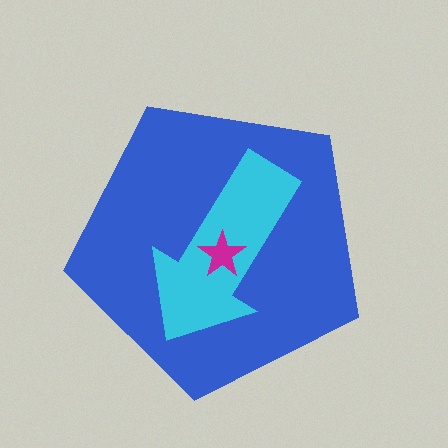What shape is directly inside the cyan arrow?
The magenta star.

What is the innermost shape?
The magenta star.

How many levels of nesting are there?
3.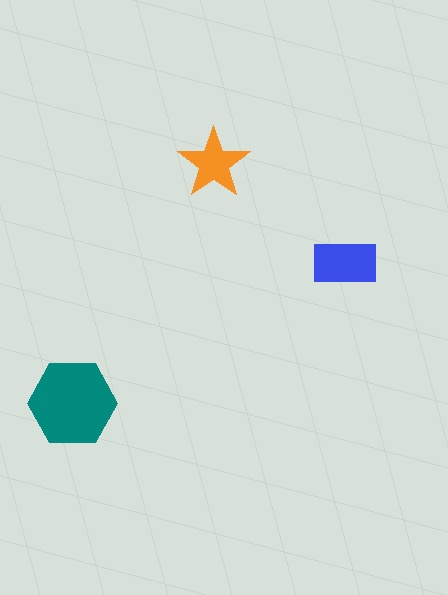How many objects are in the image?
There are 3 objects in the image.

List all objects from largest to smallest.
The teal hexagon, the blue rectangle, the orange star.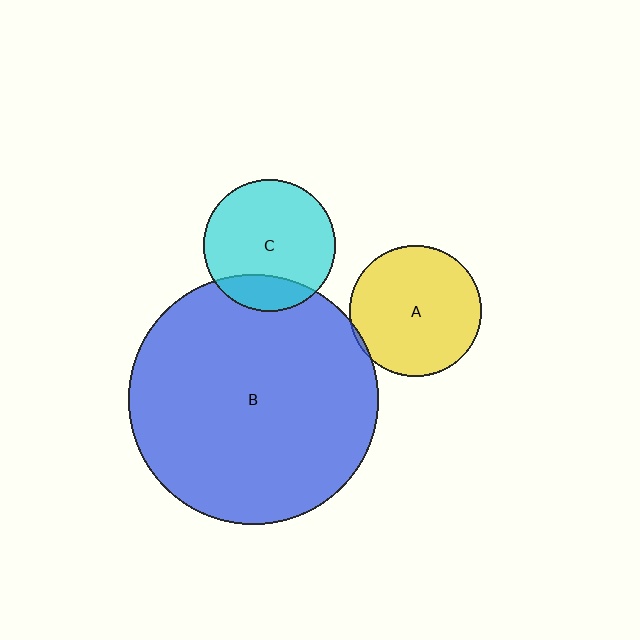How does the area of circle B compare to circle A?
Approximately 3.6 times.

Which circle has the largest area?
Circle B (blue).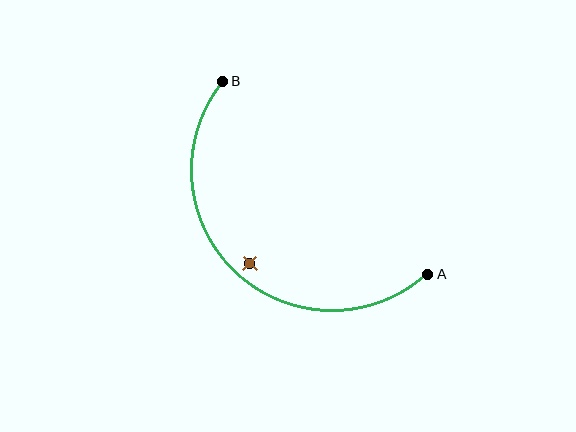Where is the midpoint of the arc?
The arc midpoint is the point on the curve farthest from the straight line joining A and B. It sits below and to the left of that line.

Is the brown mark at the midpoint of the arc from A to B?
No — the brown mark does not lie on the arc at all. It sits slightly inside the curve.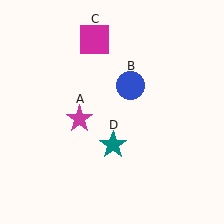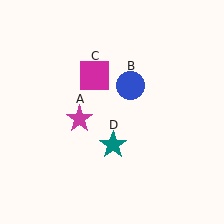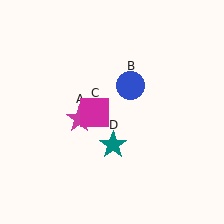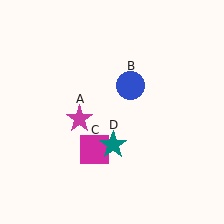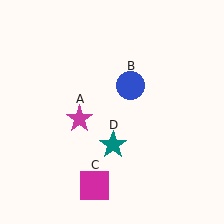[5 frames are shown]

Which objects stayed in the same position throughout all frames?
Magenta star (object A) and blue circle (object B) and teal star (object D) remained stationary.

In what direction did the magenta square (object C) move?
The magenta square (object C) moved down.